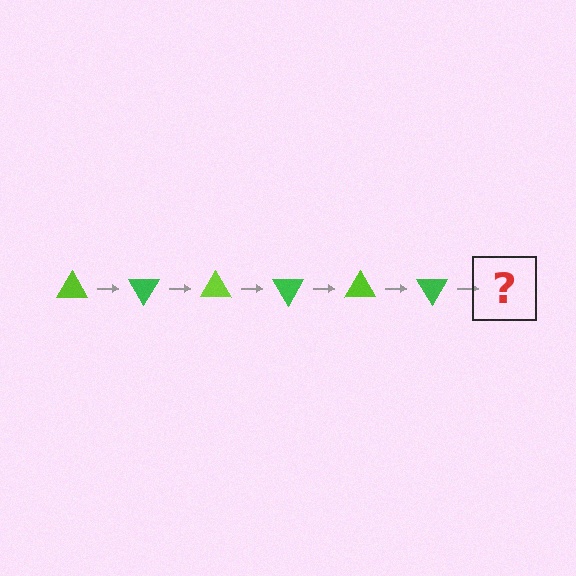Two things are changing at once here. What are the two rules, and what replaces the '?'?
The two rules are that it rotates 60 degrees each step and the color cycles through lime and green. The '?' should be a lime triangle, rotated 360 degrees from the start.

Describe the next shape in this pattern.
It should be a lime triangle, rotated 360 degrees from the start.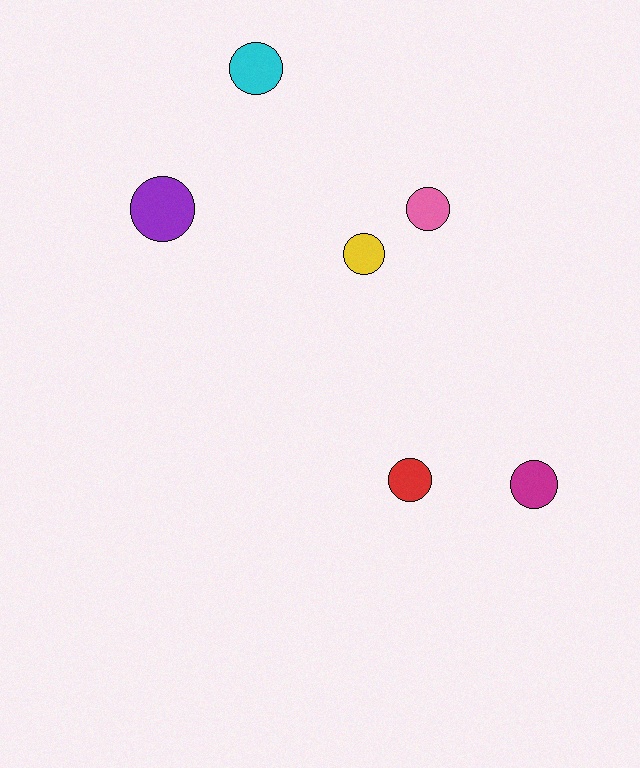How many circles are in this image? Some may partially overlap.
There are 6 circles.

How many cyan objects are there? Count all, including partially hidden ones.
There is 1 cyan object.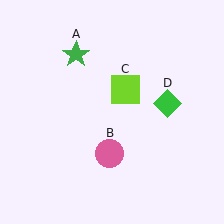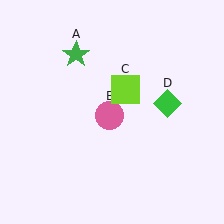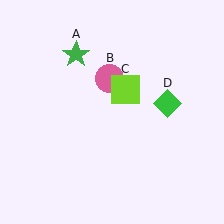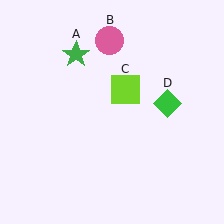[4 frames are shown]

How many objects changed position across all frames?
1 object changed position: pink circle (object B).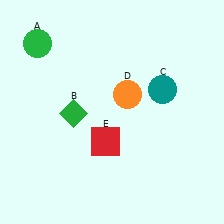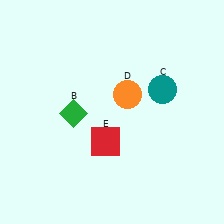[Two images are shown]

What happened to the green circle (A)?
The green circle (A) was removed in Image 2. It was in the top-left area of Image 1.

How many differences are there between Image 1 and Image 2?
There is 1 difference between the two images.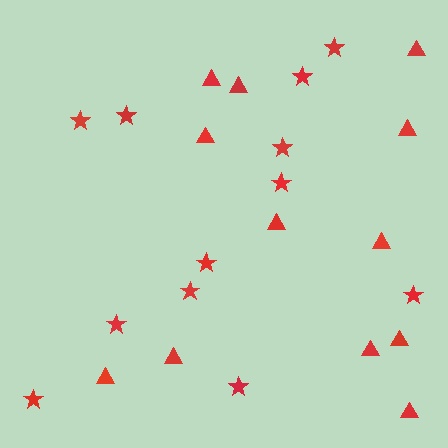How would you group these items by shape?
There are 2 groups: one group of triangles (12) and one group of stars (12).